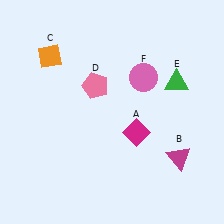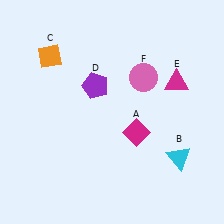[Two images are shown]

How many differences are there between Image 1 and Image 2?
There are 3 differences between the two images.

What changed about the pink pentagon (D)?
In Image 1, D is pink. In Image 2, it changed to purple.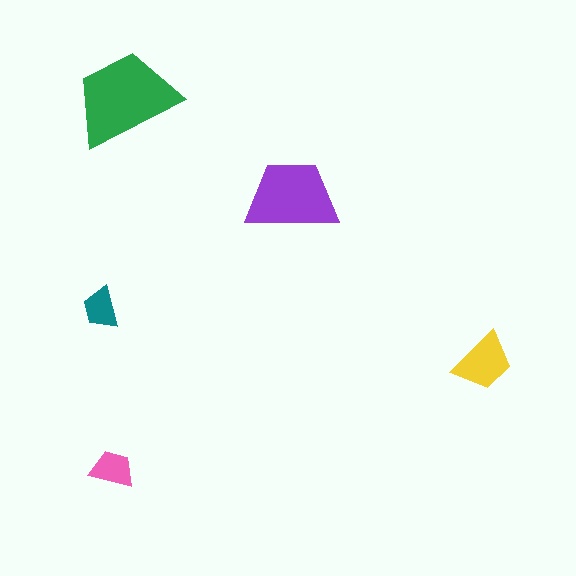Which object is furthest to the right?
The yellow trapezoid is rightmost.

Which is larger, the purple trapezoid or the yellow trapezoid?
The purple one.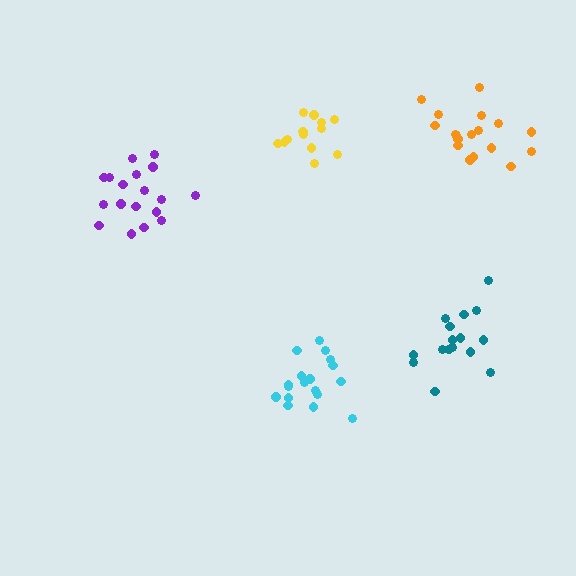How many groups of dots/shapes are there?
There are 5 groups.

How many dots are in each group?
Group 1: 18 dots, Group 2: 18 dots, Group 3: 16 dots, Group 4: 13 dots, Group 5: 18 dots (83 total).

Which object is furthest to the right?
The orange cluster is rightmost.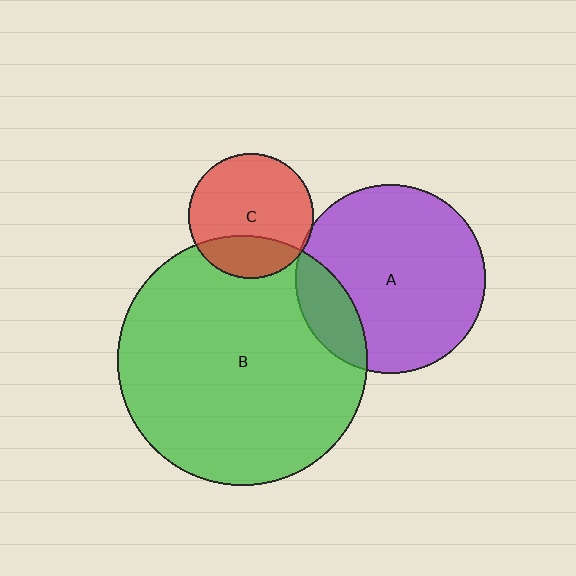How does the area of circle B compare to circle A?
Approximately 1.7 times.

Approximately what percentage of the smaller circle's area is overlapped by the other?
Approximately 25%.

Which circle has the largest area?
Circle B (green).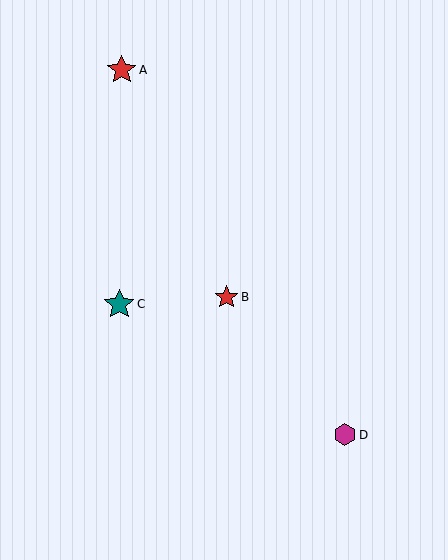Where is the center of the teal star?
The center of the teal star is at (119, 304).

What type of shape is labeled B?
Shape B is a red star.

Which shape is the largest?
The teal star (labeled C) is the largest.